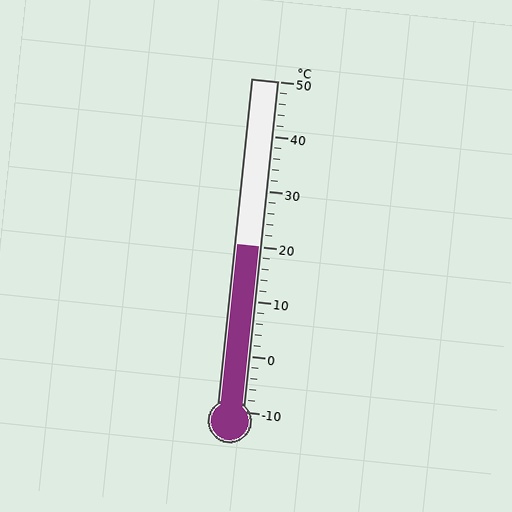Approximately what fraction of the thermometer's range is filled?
The thermometer is filled to approximately 50% of its range.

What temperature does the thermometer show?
The thermometer shows approximately 20°C.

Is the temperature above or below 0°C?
The temperature is above 0°C.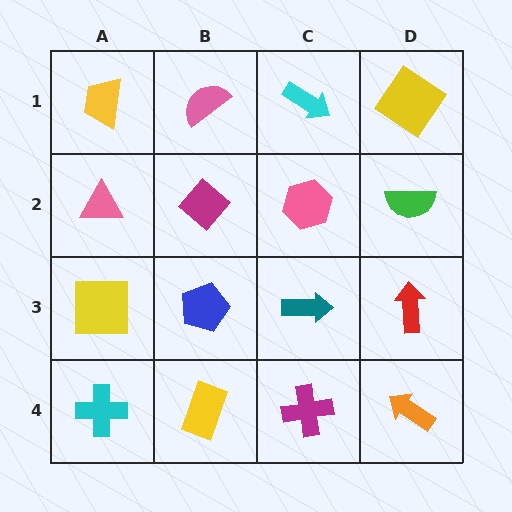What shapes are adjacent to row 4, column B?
A blue pentagon (row 3, column B), a cyan cross (row 4, column A), a magenta cross (row 4, column C).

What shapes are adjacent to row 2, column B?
A pink semicircle (row 1, column B), a blue pentagon (row 3, column B), a pink triangle (row 2, column A), a pink hexagon (row 2, column C).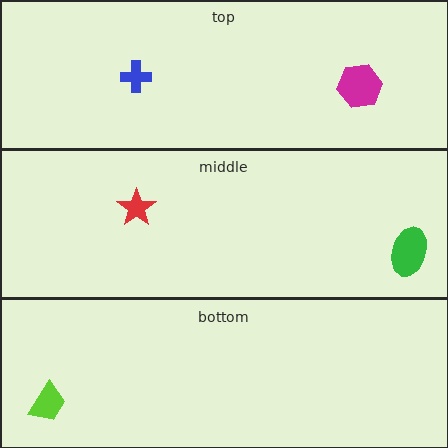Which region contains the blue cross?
The top region.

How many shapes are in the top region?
2.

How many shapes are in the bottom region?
1.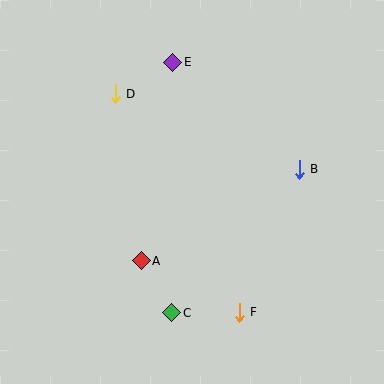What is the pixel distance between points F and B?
The distance between F and B is 155 pixels.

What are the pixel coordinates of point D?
Point D is at (115, 94).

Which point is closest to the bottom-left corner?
Point C is closest to the bottom-left corner.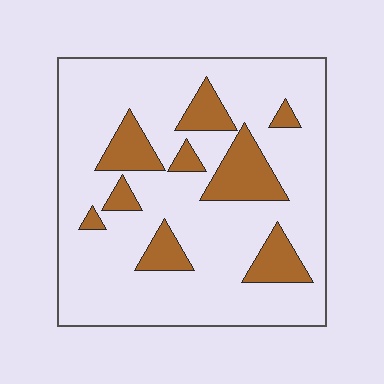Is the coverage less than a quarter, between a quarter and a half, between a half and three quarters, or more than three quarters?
Less than a quarter.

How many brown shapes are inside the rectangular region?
9.